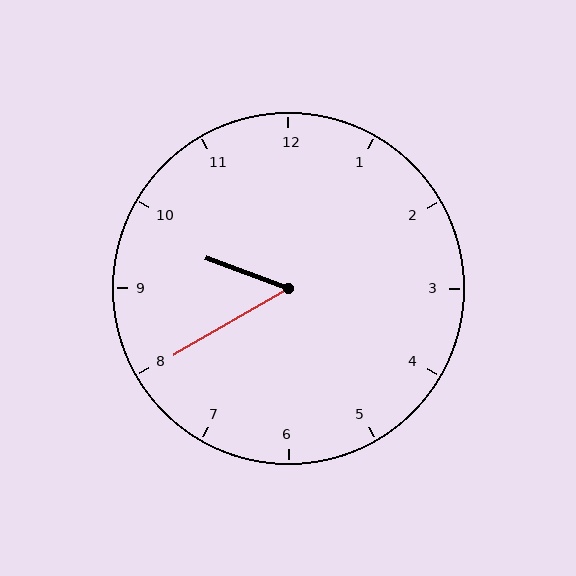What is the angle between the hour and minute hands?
Approximately 50 degrees.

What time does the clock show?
9:40.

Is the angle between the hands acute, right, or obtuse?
It is acute.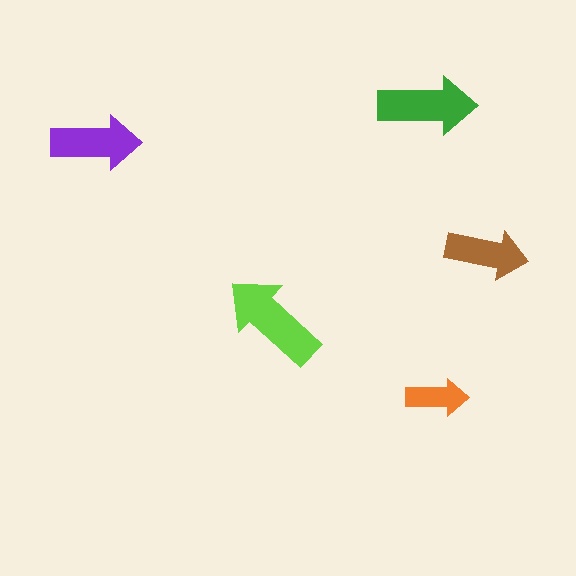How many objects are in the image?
There are 5 objects in the image.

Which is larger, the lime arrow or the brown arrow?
The lime one.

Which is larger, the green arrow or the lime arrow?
The lime one.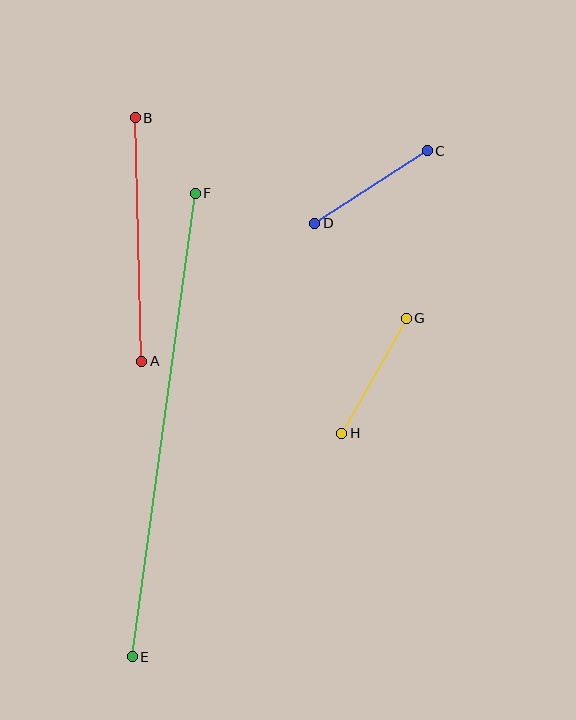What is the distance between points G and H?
The distance is approximately 132 pixels.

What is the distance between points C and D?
The distance is approximately 134 pixels.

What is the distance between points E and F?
The distance is approximately 468 pixels.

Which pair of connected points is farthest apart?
Points E and F are farthest apart.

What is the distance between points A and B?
The distance is approximately 244 pixels.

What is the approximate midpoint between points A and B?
The midpoint is at approximately (138, 240) pixels.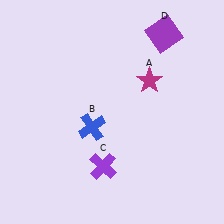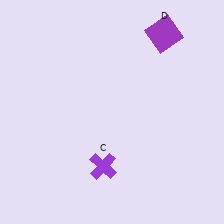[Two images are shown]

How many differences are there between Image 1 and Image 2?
There are 2 differences between the two images.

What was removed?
The blue cross (B), the magenta star (A) were removed in Image 2.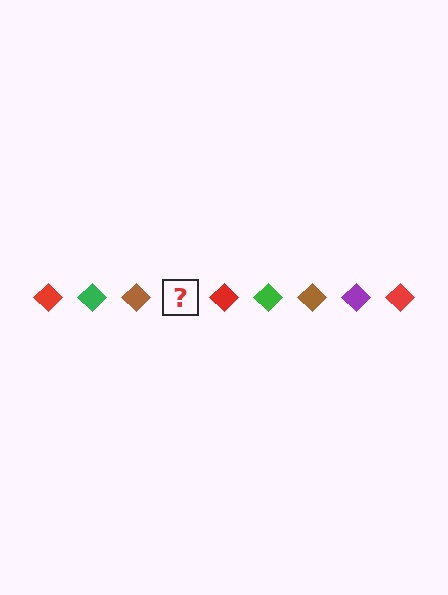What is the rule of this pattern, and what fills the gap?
The rule is that the pattern cycles through red, green, brown, purple diamonds. The gap should be filled with a purple diamond.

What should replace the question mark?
The question mark should be replaced with a purple diamond.